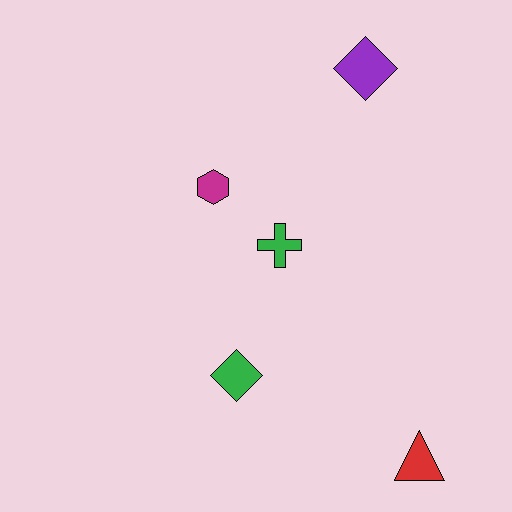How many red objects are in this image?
There is 1 red object.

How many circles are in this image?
There are no circles.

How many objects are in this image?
There are 5 objects.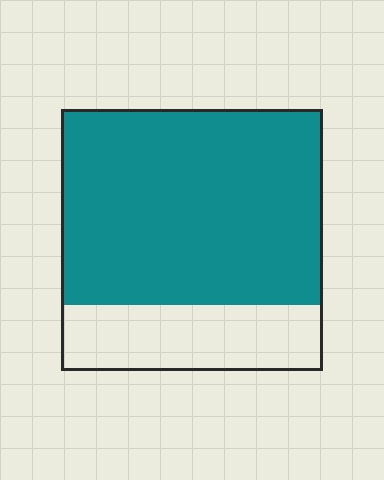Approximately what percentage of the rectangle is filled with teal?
Approximately 75%.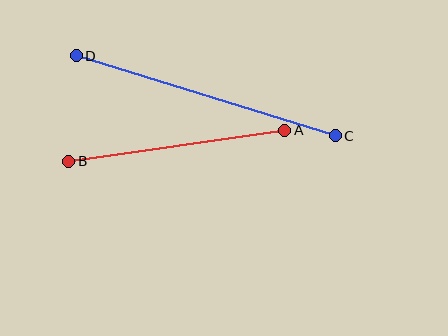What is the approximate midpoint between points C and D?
The midpoint is at approximately (206, 96) pixels.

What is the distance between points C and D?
The distance is approximately 271 pixels.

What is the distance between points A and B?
The distance is approximately 219 pixels.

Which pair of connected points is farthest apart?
Points C and D are farthest apart.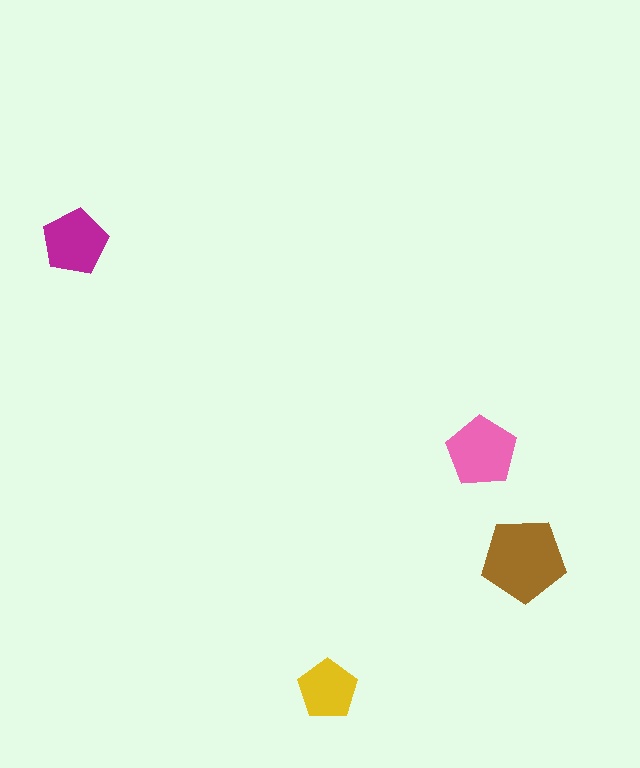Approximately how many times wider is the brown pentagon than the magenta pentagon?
About 1.5 times wider.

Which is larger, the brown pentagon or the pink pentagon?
The brown one.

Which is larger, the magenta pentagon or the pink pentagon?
The pink one.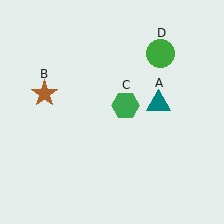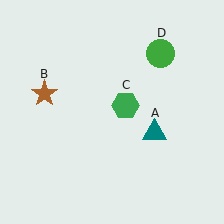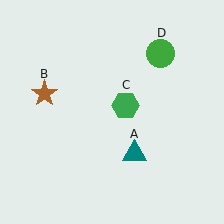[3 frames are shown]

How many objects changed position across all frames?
1 object changed position: teal triangle (object A).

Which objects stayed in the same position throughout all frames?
Brown star (object B) and green hexagon (object C) and green circle (object D) remained stationary.